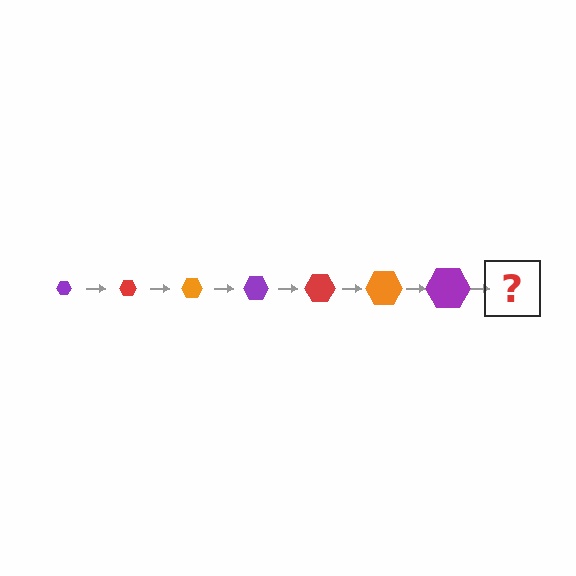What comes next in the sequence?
The next element should be a red hexagon, larger than the previous one.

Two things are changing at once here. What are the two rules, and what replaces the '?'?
The two rules are that the hexagon grows larger each step and the color cycles through purple, red, and orange. The '?' should be a red hexagon, larger than the previous one.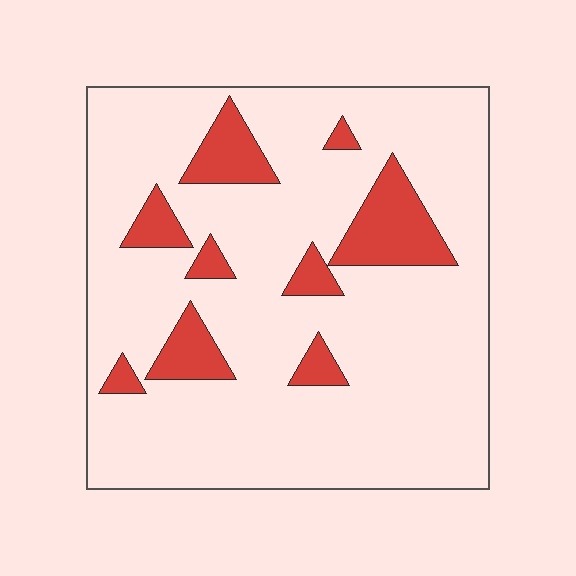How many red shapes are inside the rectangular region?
9.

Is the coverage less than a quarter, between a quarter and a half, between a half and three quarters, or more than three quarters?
Less than a quarter.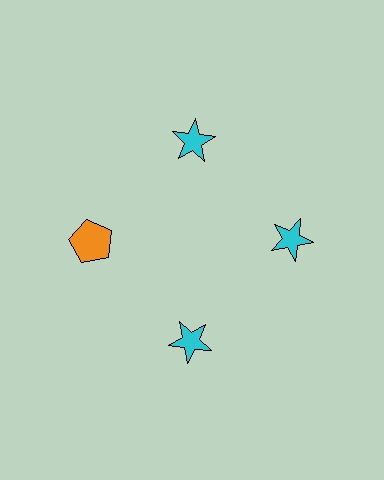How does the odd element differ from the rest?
It differs in both color (orange instead of cyan) and shape (pentagon instead of star).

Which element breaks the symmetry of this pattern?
The orange pentagon at roughly the 9 o'clock position breaks the symmetry. All other shapes are cyan stars.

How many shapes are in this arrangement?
There are 4 shapes arranged in a ring pattern.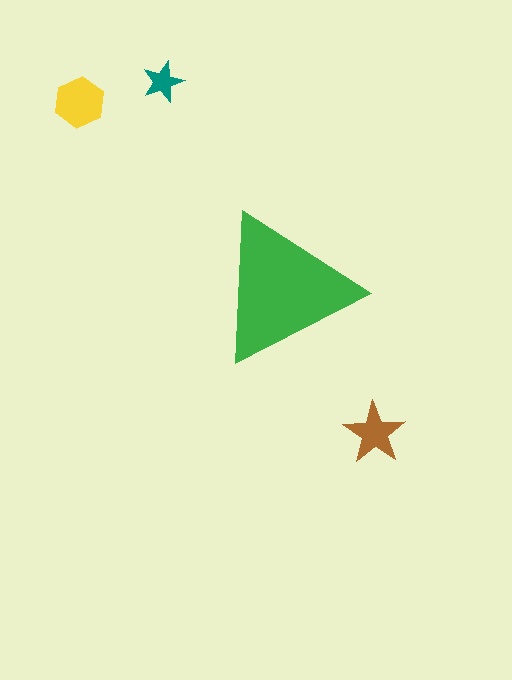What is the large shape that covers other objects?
A green triangle.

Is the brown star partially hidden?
No, the brown star is fully visible.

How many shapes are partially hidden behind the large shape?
0 shapes are partially hidden.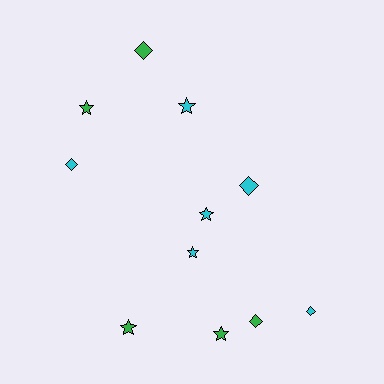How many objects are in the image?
There are 11 objects.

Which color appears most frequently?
Cyan, with 6 objects.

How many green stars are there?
There are 3 green stars.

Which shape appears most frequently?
Star, with 6 objects.